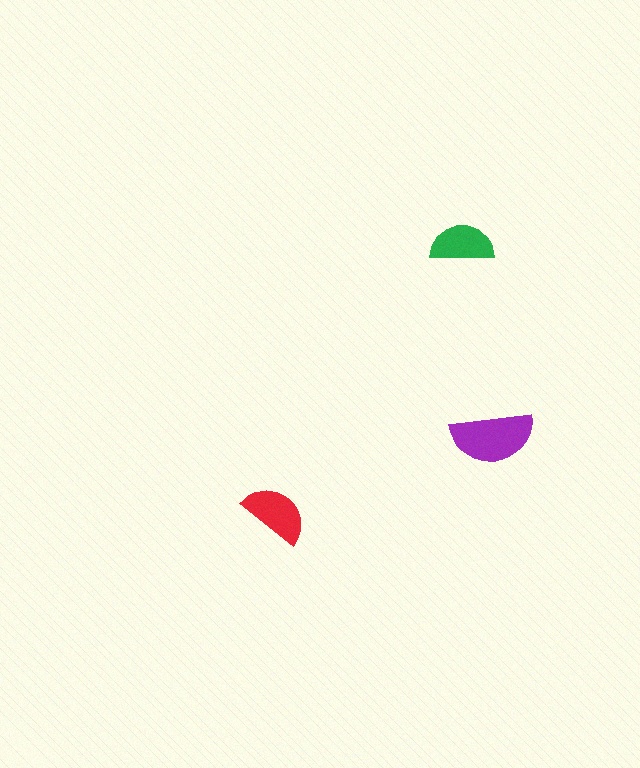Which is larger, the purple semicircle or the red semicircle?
The purple one.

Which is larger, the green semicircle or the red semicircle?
The red one.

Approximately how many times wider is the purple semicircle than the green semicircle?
About 1.5 times wider.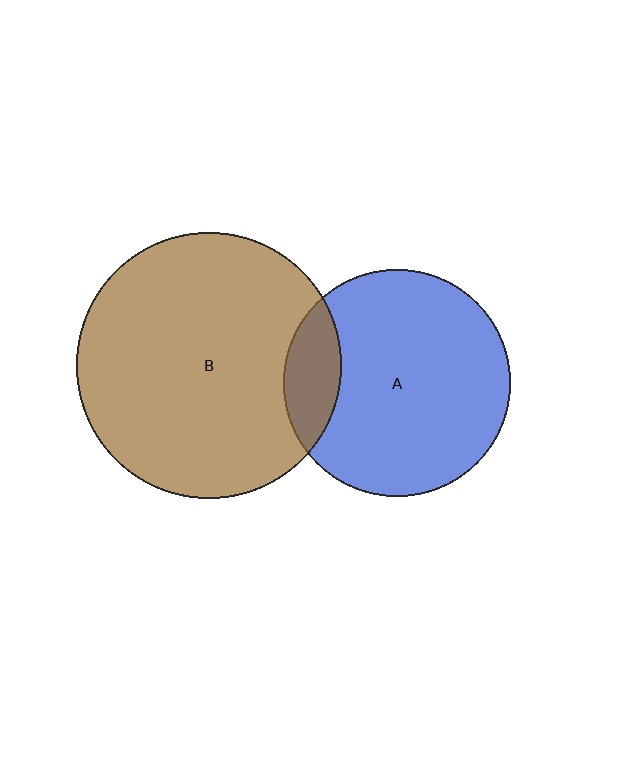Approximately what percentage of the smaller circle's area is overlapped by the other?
Approximately 15%.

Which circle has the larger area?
Circle B (brown).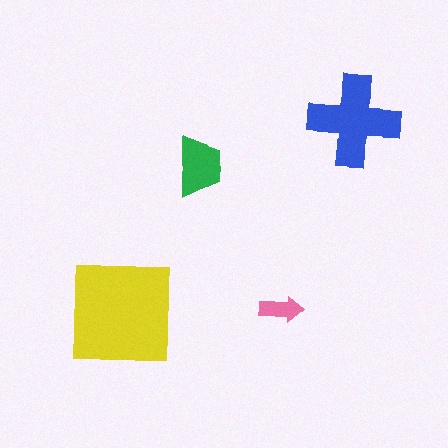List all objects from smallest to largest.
The pink arrow, the green trapezoid, the blue cross, the yellow square.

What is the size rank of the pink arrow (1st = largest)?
4th.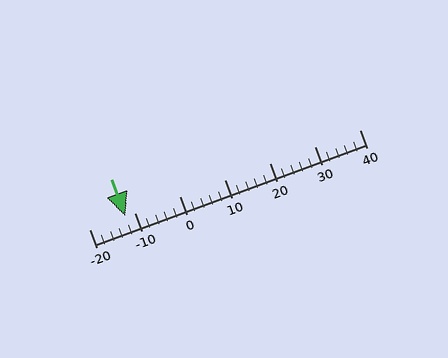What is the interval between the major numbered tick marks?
The major tick marks are spaced 10 units apart.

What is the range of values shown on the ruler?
The ruler shows values from -20 to 40.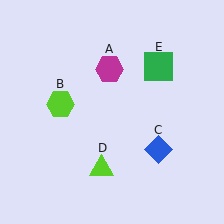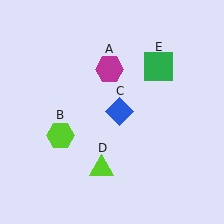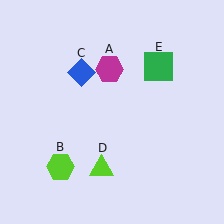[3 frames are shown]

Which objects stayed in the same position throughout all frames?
Magenta hexagon (object A) and lime triangle (object D) and green square (object E) remained stationary.